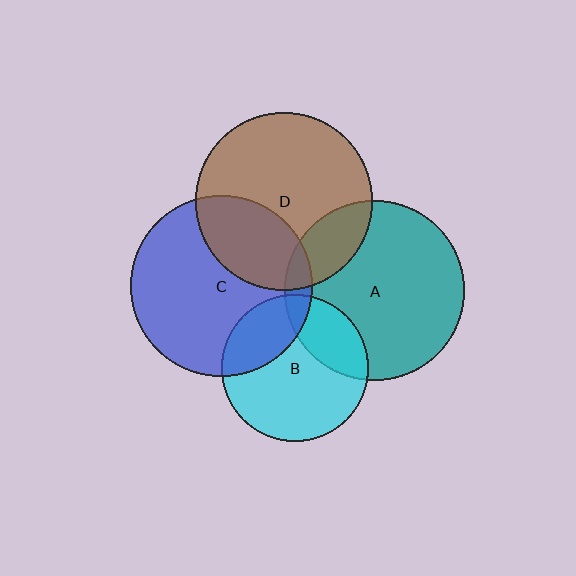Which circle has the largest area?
Circle C (blue).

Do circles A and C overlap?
Yes.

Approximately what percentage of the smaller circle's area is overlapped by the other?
Approximately 5%.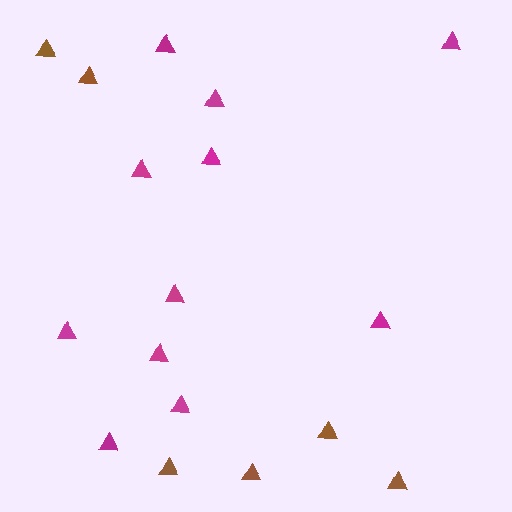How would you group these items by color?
There are 2 groups: one group of brown triangles (6) and one group of magenta triangles (11).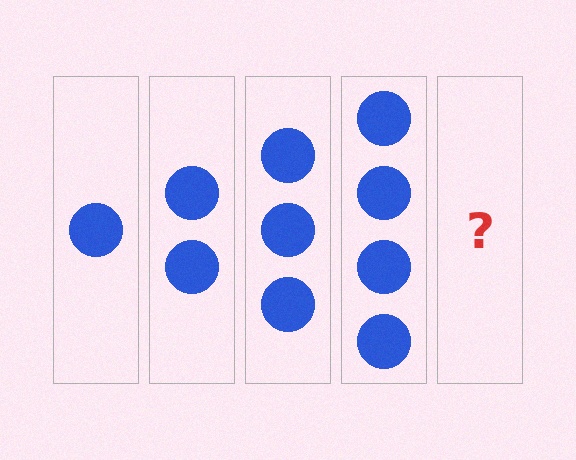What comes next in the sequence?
The next element should be 5 circles.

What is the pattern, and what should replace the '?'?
The pattern is that each step adds one more circle. The '?' should be 5 circles.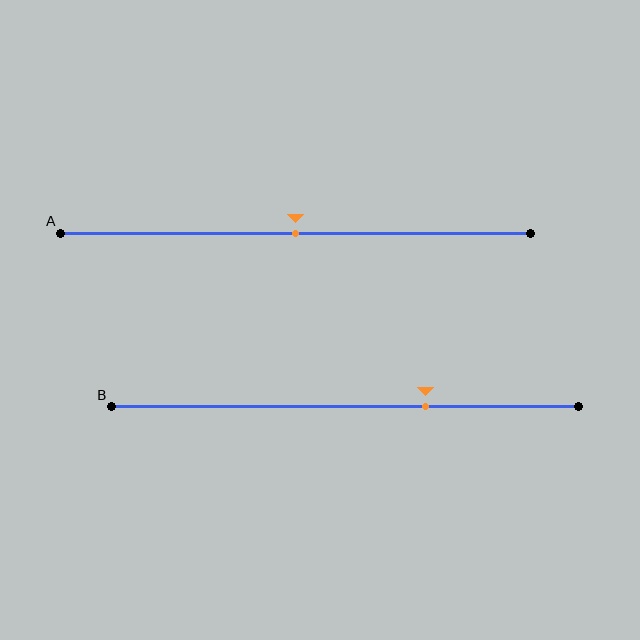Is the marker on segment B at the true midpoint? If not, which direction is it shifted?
No, the marker on segment B is shifted to the right by about 17% of the segment length.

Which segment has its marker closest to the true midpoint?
Segment A has its marker closest to the true midpoint.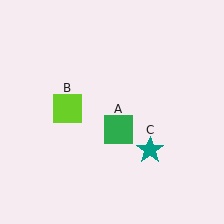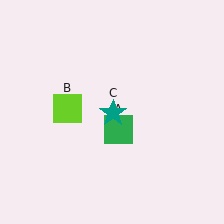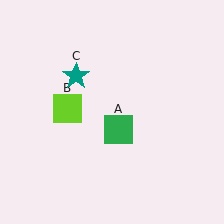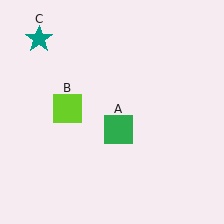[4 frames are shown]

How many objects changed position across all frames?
1 object changed position: teal star (object C).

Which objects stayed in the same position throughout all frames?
Green square (object A) and lime square (object B) remained stationary.